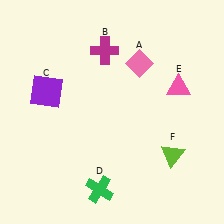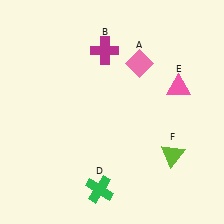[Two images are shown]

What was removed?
The purple square (C) was removed in Image 2.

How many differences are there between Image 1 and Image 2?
There is 1 difference between the two images.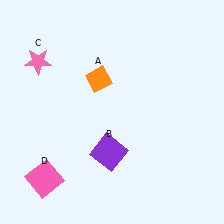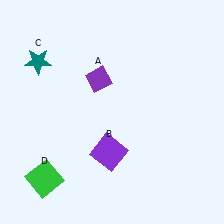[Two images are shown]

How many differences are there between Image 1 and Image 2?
There are 3 differences between the two images.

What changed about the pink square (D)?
In Image 1, D is pink. In Image 2, it changed to green.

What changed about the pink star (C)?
In Image 1, C is pink. In Image 2, it changed to teal.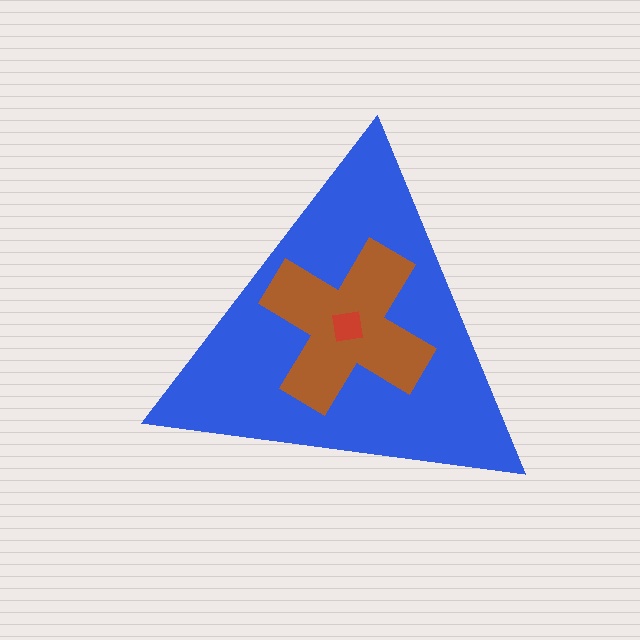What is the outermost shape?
The blue triangle.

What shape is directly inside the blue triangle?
The brown cross.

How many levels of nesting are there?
3.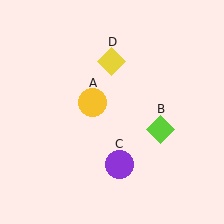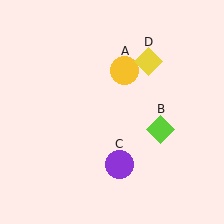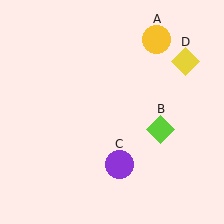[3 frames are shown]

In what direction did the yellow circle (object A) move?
The yellow circle (object A) moved up and to the right.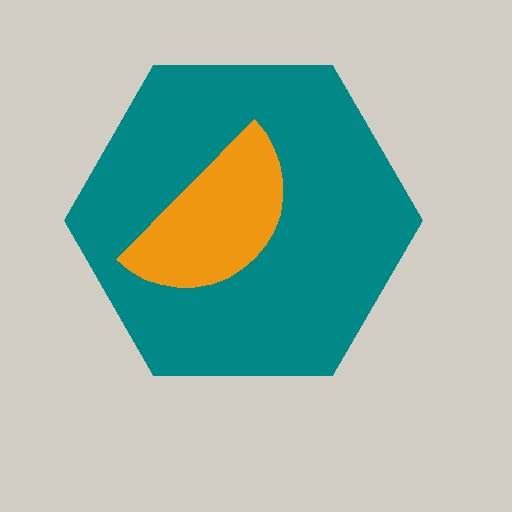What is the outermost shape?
The teal hexagon.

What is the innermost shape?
The orange semicircle.